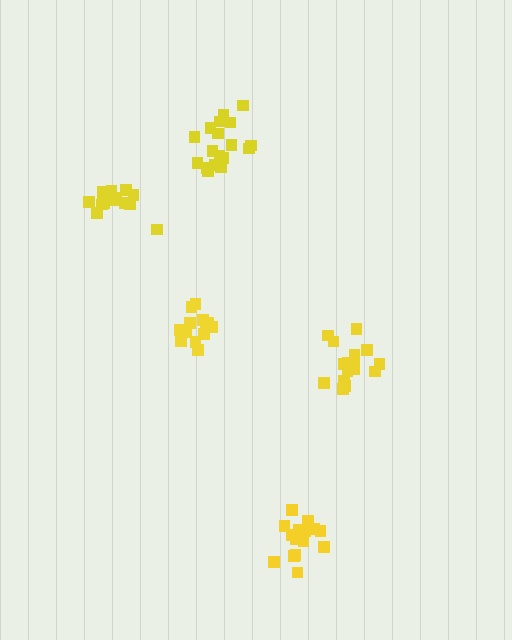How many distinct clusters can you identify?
There are 5 distinct clusters.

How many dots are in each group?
Group 1: 18 dots, Group 2: 15 dots, Group 3: 16 dots, Group 4: 14 dots, Group 5: 16 dots (79 total).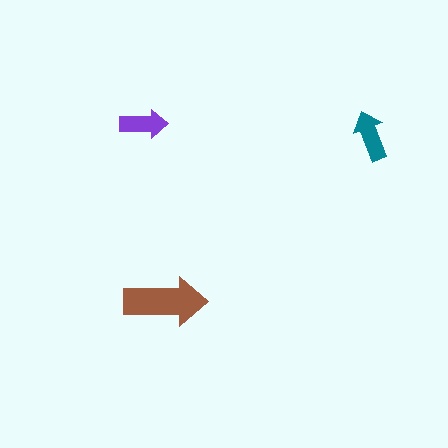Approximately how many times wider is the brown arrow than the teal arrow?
About 1.5 times wider.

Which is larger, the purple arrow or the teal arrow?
The teal one.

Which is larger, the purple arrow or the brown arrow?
The brown one.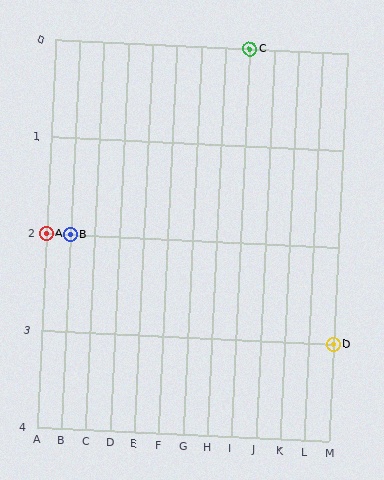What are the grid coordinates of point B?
Point B is at grid coordinates (B, 2).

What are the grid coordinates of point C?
Point C is at grid coordinates (I, 0).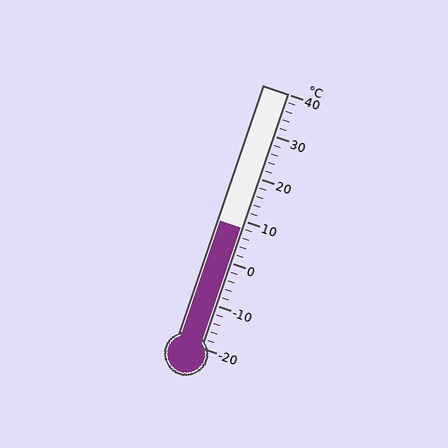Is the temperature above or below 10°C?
The temperature is below 10°C.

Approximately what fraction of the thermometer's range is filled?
The thermometer is filled to approximately 45% of its range.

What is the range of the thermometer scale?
The thermometer scale ranges from -20°C to 40°C.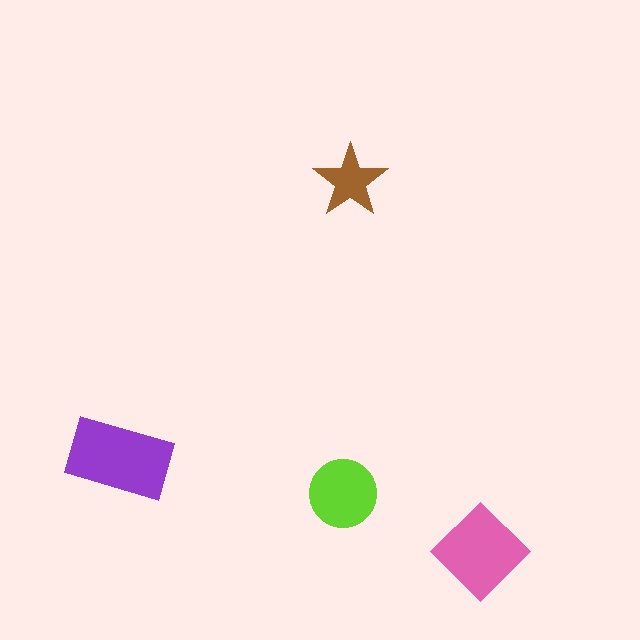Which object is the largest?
The purple rectangle.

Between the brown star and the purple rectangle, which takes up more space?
The purple rectangle.